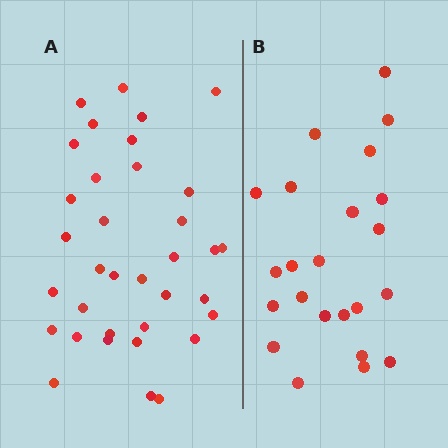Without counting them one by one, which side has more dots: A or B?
Region A (the left region) has more dots.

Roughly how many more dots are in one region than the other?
Region A has roughly 12 or so more dots than region B.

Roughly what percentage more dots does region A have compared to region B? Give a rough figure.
About 50% more.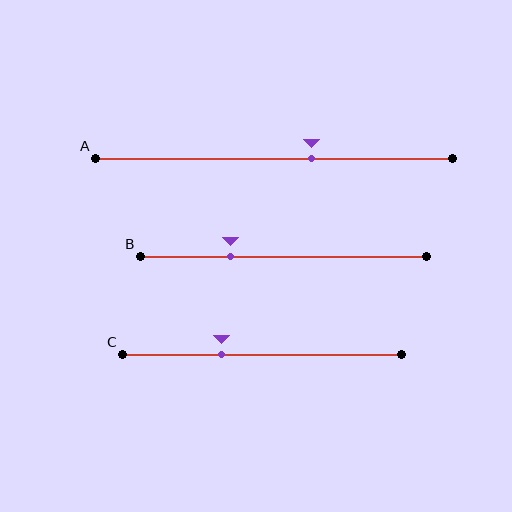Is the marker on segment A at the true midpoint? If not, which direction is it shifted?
No, the marker on segment A is shifted to the right by about 11% of the segment length.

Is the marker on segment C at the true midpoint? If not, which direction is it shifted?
No, the marker on segment C is shifted to the left by about 15% of the segment length.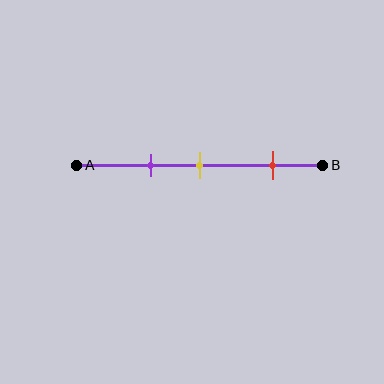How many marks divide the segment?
There are 3 marks dividing the segment.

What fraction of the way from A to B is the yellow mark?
The yellow mark is approximately 50% (0.5) of the way from A to B.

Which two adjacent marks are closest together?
The purple and yellow marks are the closest adjacent pair.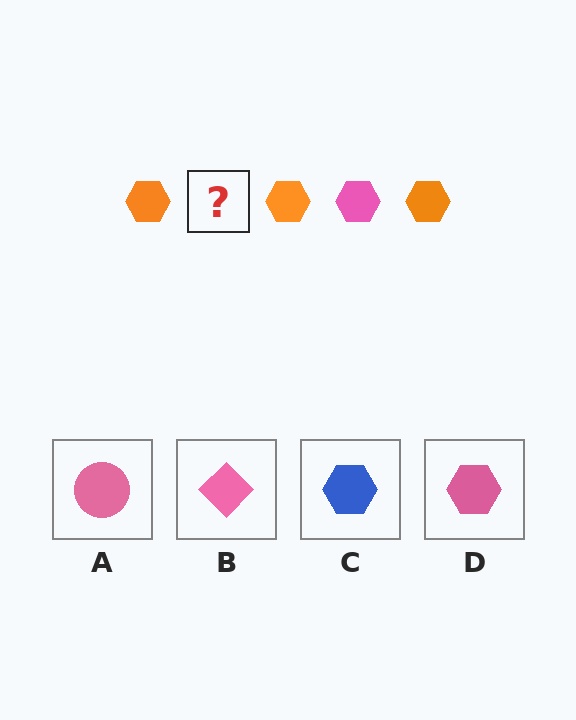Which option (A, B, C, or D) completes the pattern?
D.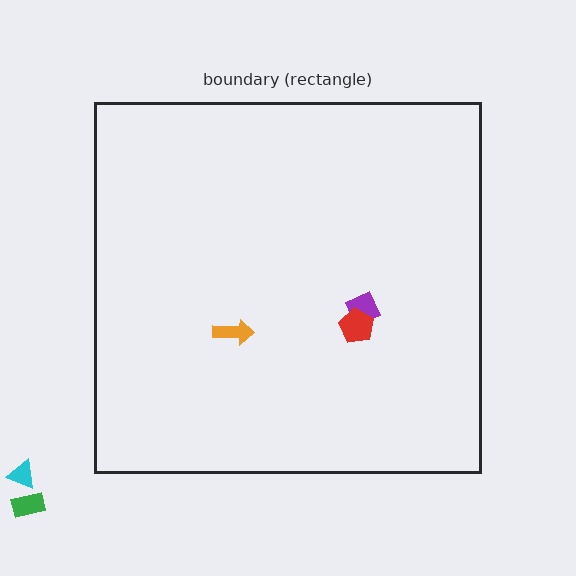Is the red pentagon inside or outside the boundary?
Inside.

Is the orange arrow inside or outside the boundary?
Inside.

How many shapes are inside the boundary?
3 inside, 2 outside.